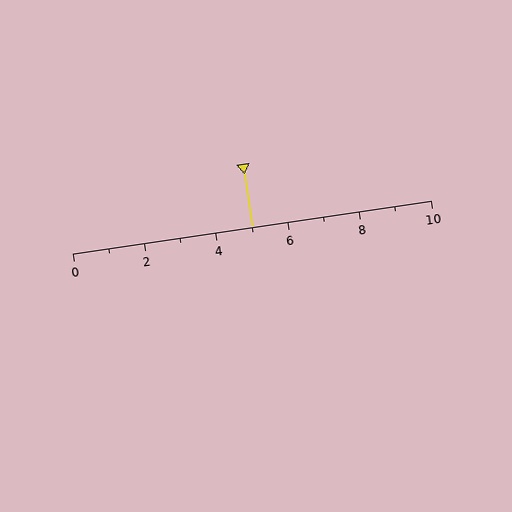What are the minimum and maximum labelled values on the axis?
The axis runs from 0 to 10.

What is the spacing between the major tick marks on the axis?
The major ticks are spaced 2 apart.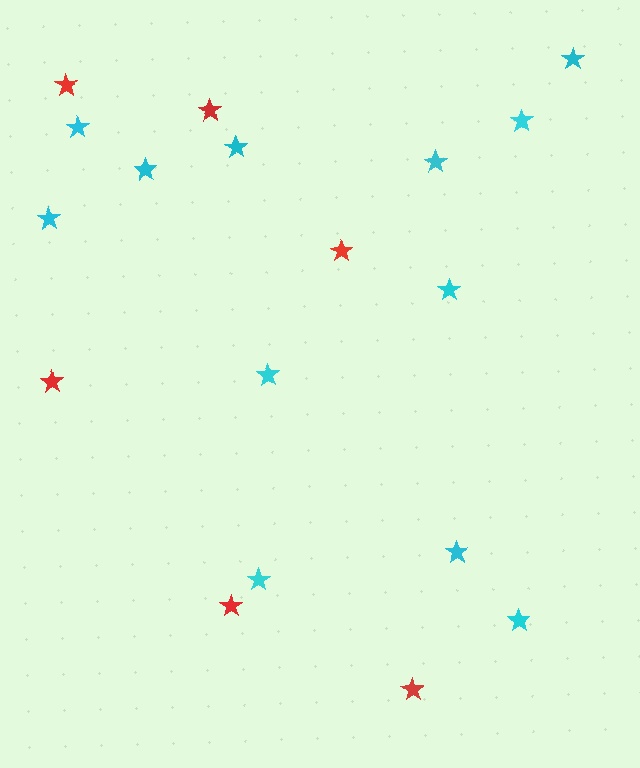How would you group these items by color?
There are 2 groups: one group of red stars (6) and one group of cyan stars (12).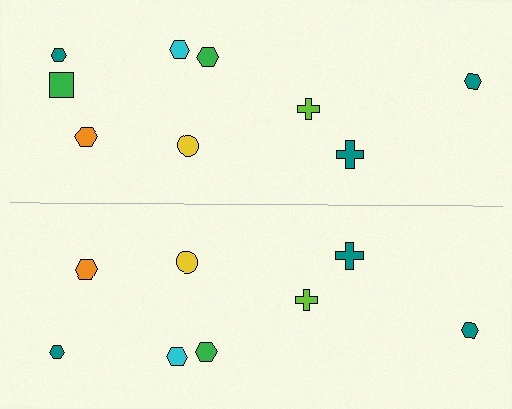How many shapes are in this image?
There are 17 shapes in this image.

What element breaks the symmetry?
A green square is missing from the bottom side.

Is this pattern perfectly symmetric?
No, the pattern is not perfectly symmetric. A green square is missing from the bottom side.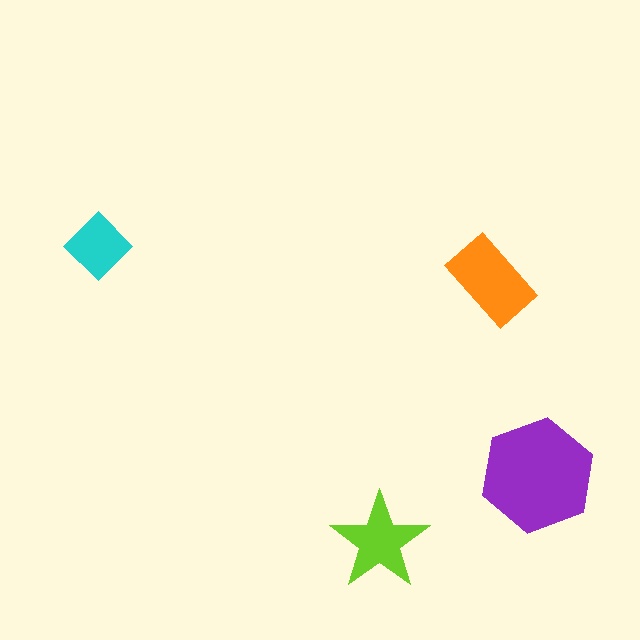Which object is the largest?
The purple hexagon.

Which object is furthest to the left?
The cyan diamond is leftmost.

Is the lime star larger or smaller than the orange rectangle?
Smaller.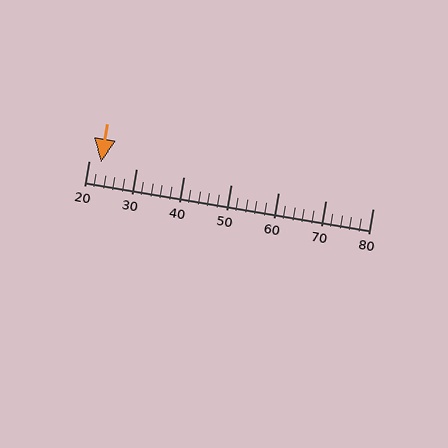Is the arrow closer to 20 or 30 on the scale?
The arrow is closer to 20.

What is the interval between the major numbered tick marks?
The major tick marks are spaced 10 units apart.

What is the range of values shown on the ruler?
The ruler shows values from 20 to 80.